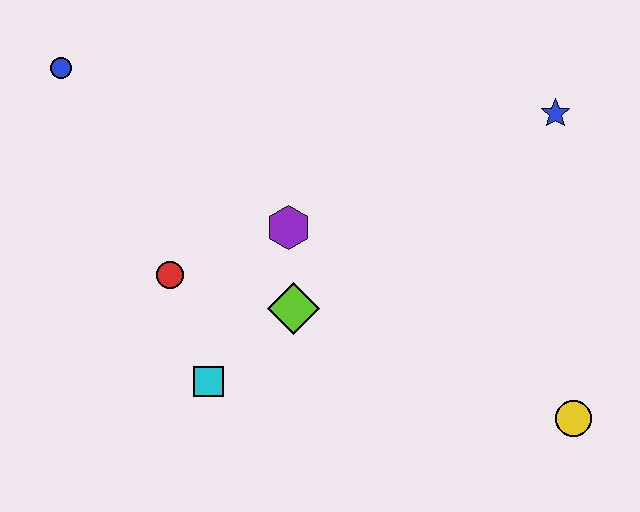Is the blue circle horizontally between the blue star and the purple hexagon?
No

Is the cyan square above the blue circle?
No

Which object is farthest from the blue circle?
The yellow circle is farthest from the blue circle.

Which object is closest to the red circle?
The cyan square is closest to the red circle.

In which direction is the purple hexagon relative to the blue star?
The purple hexagon is to the left of the blue star.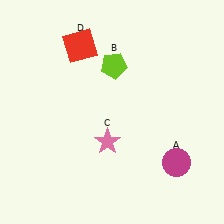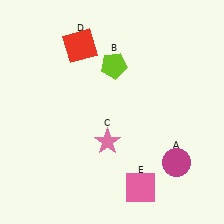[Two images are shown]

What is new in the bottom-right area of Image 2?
A pink square (E) was added in the bottom-right area of Image 2.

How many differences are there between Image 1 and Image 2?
There is 1 difference between the two images.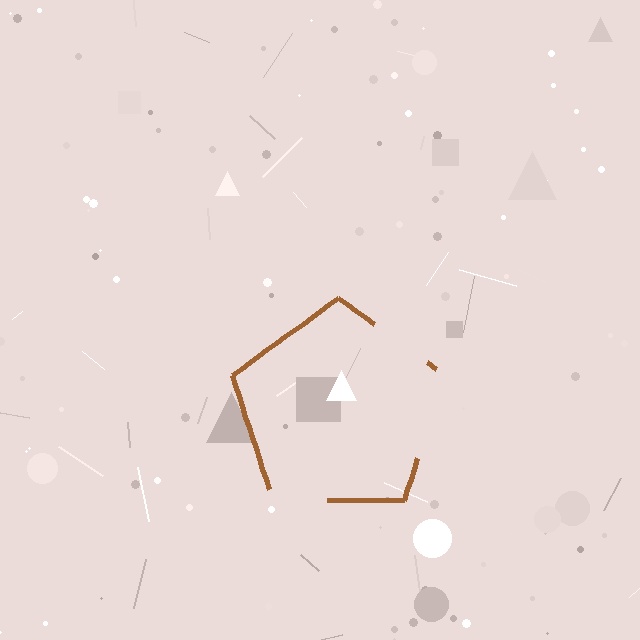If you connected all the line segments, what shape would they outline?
They would outline a pentagon.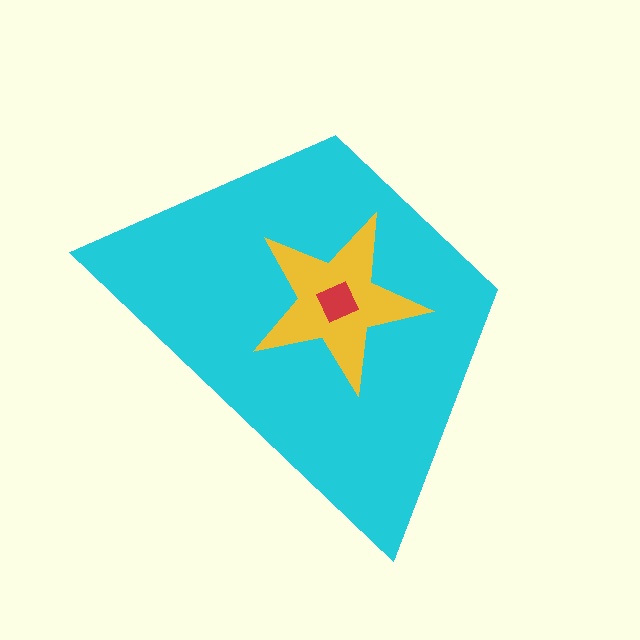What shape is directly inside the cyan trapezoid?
The yellow star.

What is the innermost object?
The red diamond.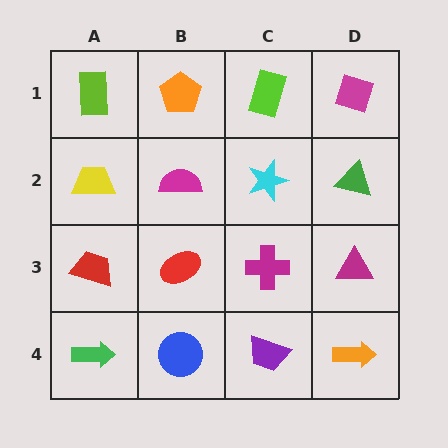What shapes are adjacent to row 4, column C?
A magenta cross (row 3, column C), a blue circle (row 4, column B), an orange arrow (row 4, column D).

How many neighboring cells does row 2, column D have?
3.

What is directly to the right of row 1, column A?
An orange pentagon.